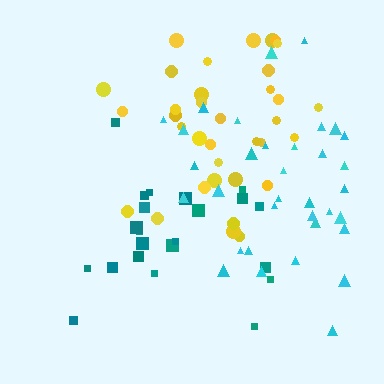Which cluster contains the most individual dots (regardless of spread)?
Yellow (35).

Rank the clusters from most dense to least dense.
yellow, cyan, teal.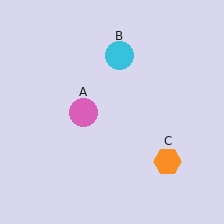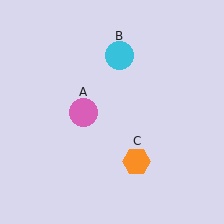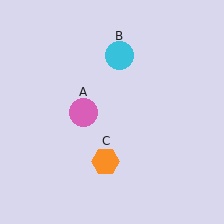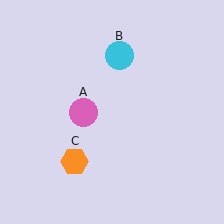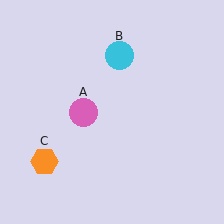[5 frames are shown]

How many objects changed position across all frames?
1 object changed position: orange hexagon (object C).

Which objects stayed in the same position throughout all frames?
Pink circle (object A) and cyan circle (object B) remained stationary.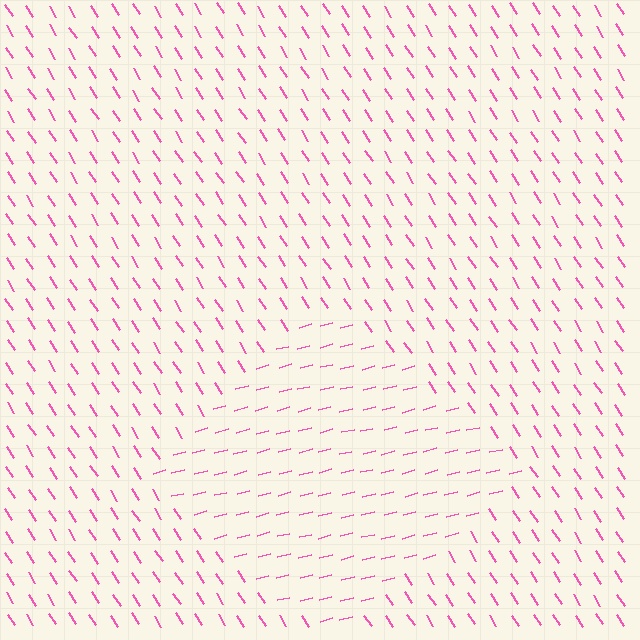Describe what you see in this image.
The image is filled with small pink line segments. A diamond region in the image has lines oriented differently from the surrounding lines, creating a visible texture boundary.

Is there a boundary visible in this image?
Yes, there is a texture boundary formed by a change in line orientation.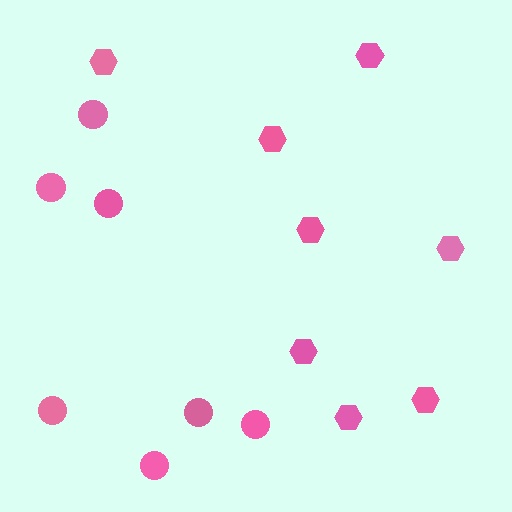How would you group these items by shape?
There are 2 groups: one group of circles (7) and one group of hexagons (8).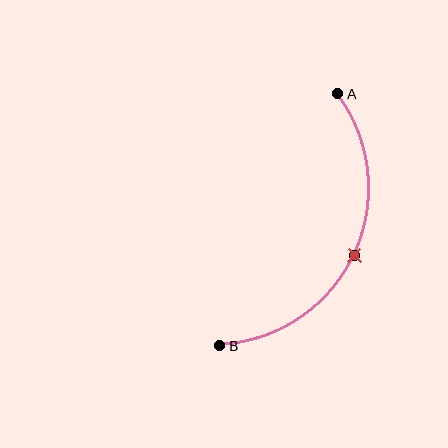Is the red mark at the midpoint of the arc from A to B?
Yes. The red mark lies on the arc at equal arc-length from both A and B — it is the arc midpoint.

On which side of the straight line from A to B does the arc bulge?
The arc bulges to the right of the straight line connecting A and B.